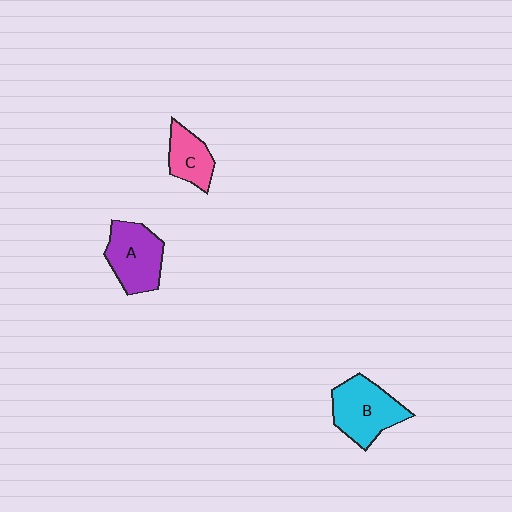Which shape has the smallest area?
Shape C (pink).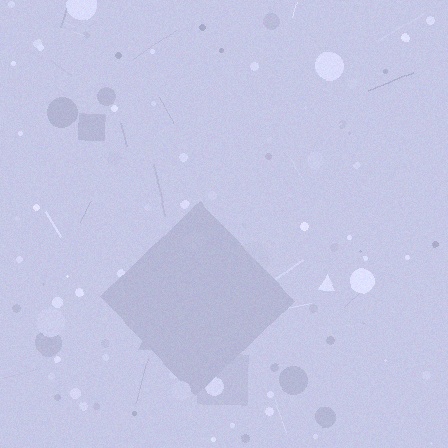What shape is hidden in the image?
A diamond is hidden in the image.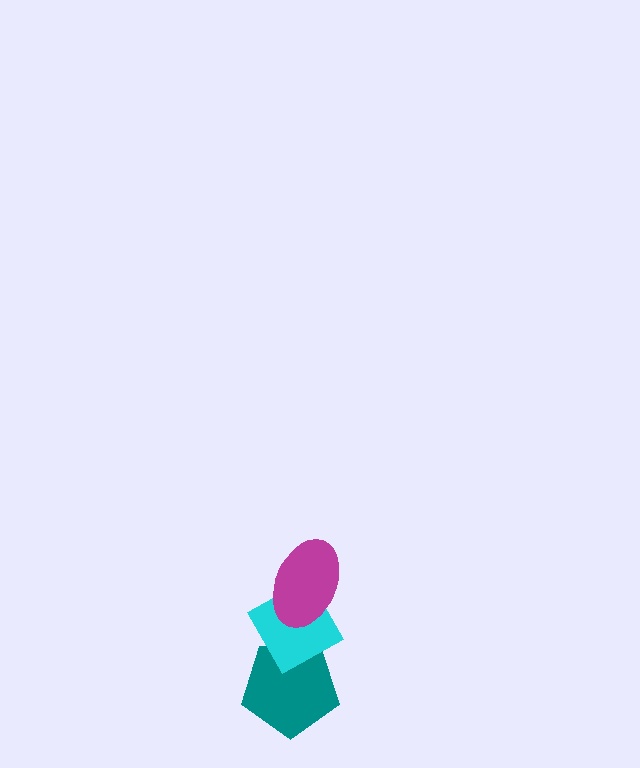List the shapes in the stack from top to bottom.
From top to bottom: the magenta ellipse, the cyan diamond, the teal pentagon.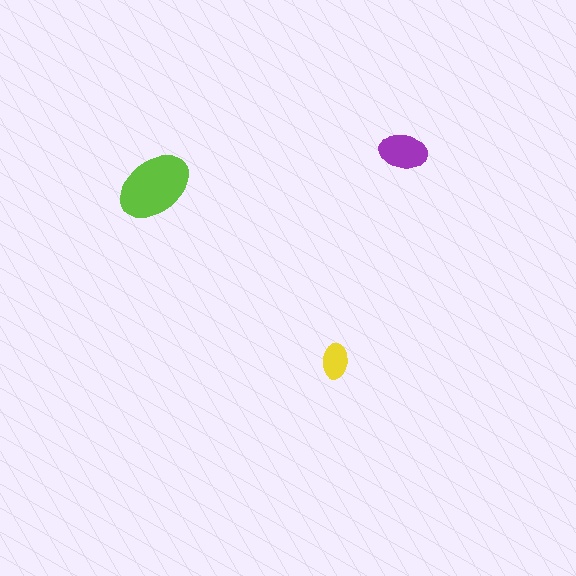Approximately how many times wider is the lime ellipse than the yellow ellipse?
About 2 times wider.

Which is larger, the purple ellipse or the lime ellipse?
The lime one.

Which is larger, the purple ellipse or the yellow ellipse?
The purple one.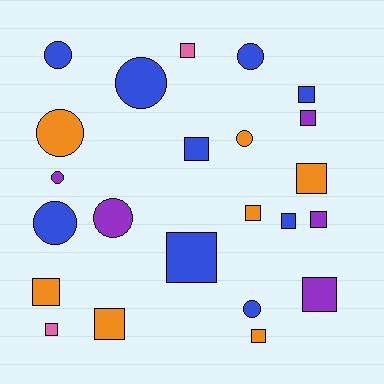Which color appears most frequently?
Blue, with 9 objects.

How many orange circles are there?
There are 2 orange circles.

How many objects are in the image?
There are 23 objects.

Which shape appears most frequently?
Square, with 14 objects.